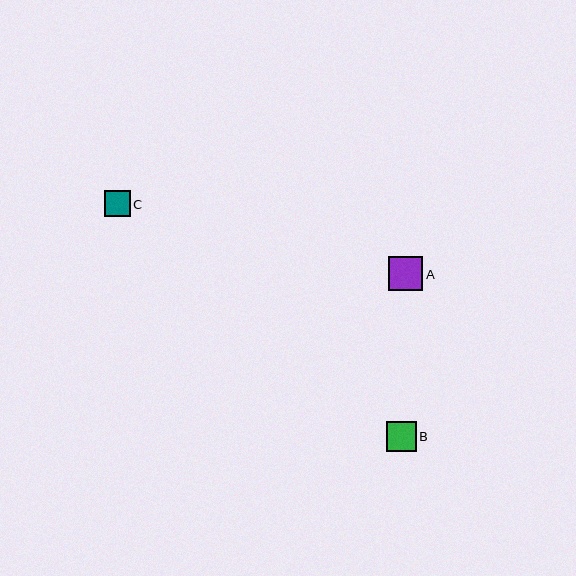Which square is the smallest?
Square C is the smallest with a size of approximately 26 pixels.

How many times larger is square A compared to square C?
Square A is approximately 1.3 times the size of square C.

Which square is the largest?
Square A is the largest with a size of approximately 34 pixels.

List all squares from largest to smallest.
From largest to smallest: A, B, C.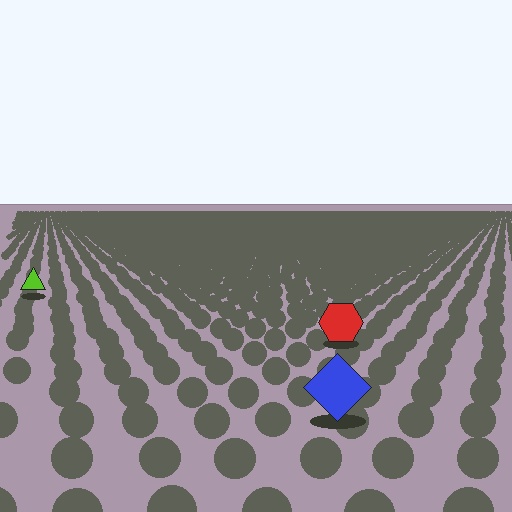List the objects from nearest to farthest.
From nearest to farthest: the blue diamond, the red hexagon, the lime triangle.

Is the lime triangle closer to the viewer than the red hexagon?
No. The red hexagon is closer — you can tell from the texture gradient: the ground texture is coarser near it.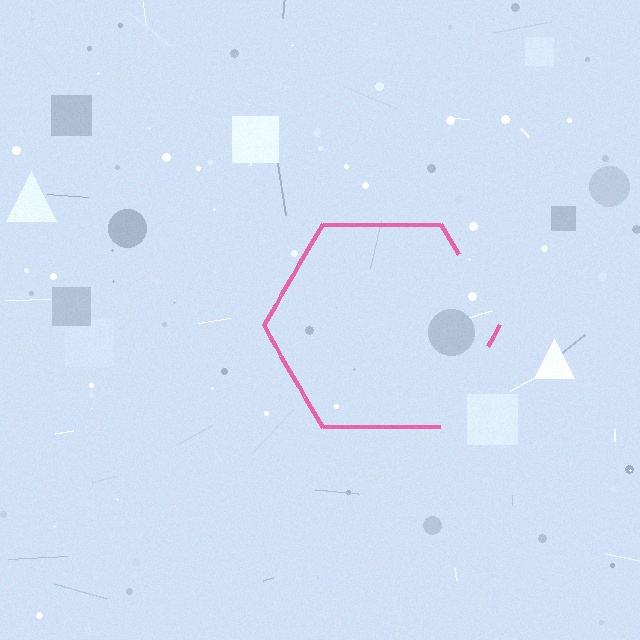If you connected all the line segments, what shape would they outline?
They would outline a hexagon.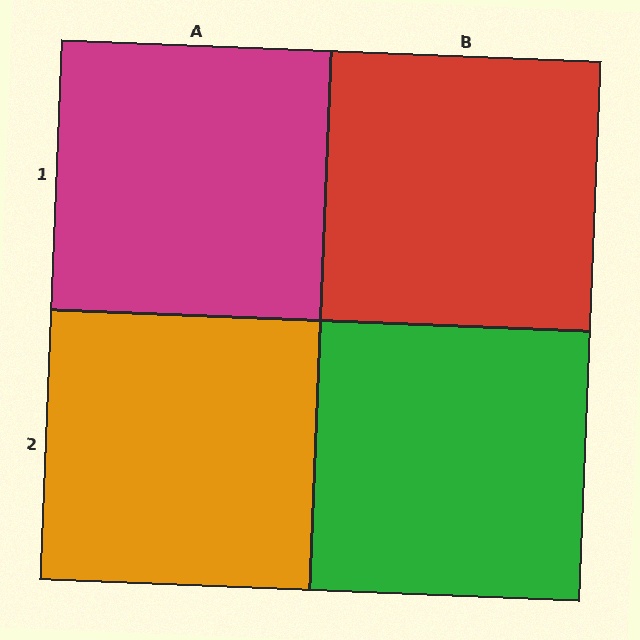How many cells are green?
1 cell is green.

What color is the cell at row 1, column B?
Red.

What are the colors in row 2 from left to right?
Orange, green.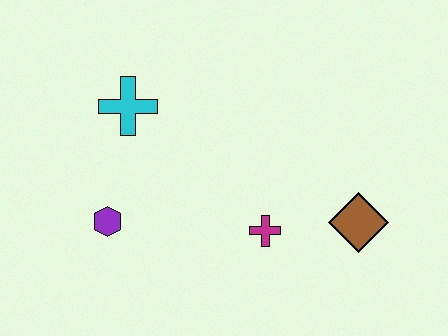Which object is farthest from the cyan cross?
The brown diamond is farthest from the cyan cross.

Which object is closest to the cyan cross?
The purple hexagon is closest to the cyan cross.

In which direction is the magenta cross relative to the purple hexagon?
The magenta cross is to the right of the purple hexagon.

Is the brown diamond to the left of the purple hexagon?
No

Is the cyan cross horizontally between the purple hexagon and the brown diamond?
Yes